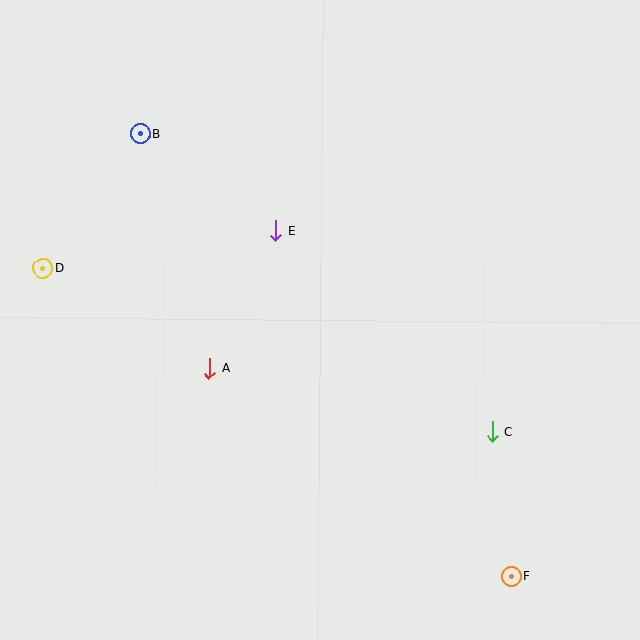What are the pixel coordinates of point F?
Point F is at (511, 576).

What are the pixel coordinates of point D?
Point D is at (43, 268).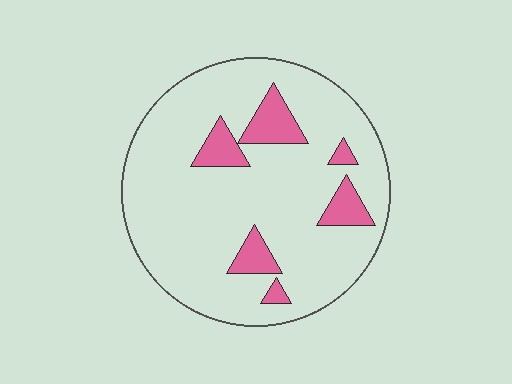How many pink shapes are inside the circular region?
6.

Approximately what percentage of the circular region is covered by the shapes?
Approximately 15%.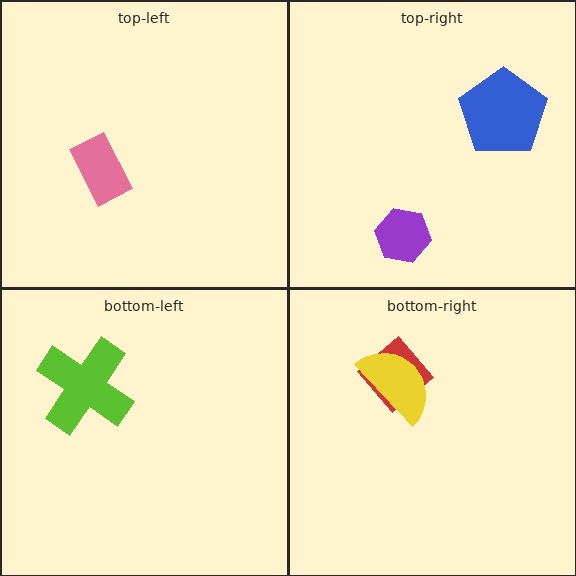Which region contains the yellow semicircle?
The bottom-right region.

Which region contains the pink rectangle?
The top-left region.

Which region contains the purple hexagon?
The top-right region.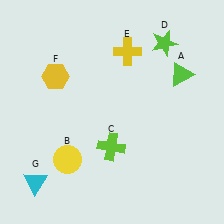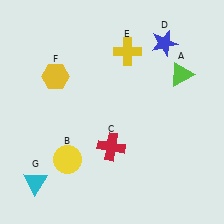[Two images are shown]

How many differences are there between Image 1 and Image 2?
There are 2 differences between the two images.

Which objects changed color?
C changed from lime to red. D changed from lime to blue.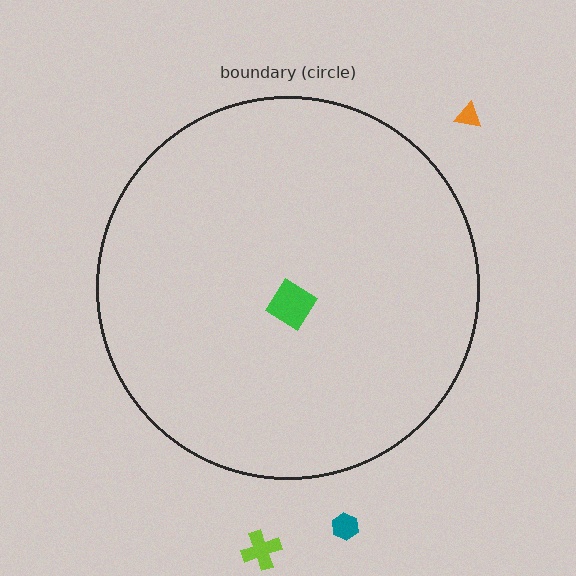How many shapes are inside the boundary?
1 inside, 3 outside.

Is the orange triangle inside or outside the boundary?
Outside.